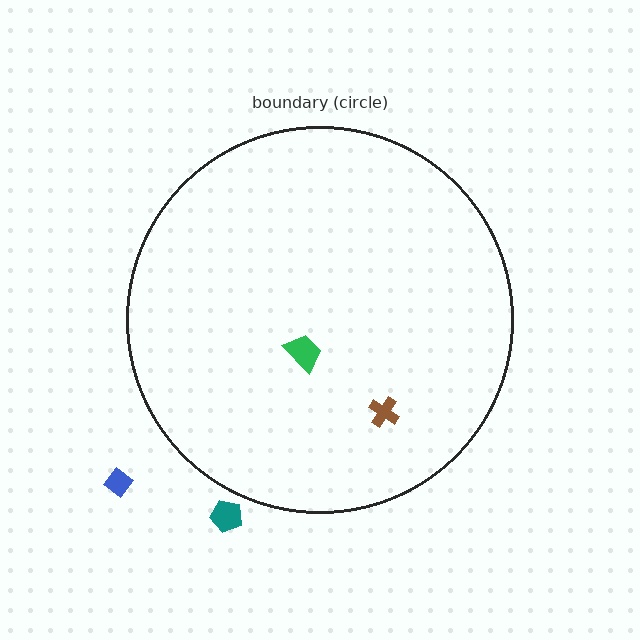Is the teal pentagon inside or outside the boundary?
Outside.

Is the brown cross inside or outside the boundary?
Inside.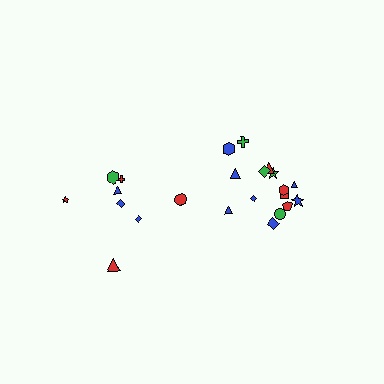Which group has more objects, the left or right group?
The right group.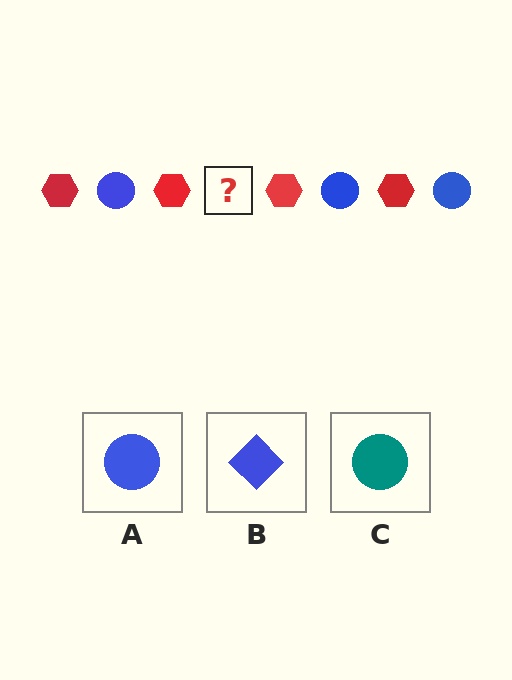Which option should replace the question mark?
Option A.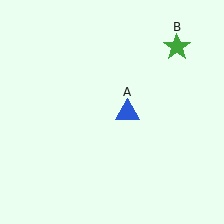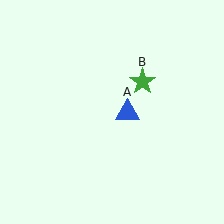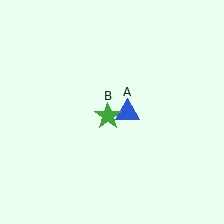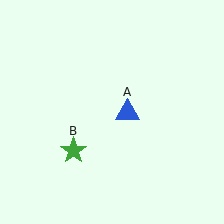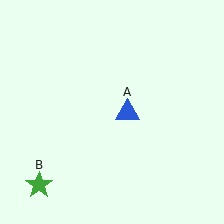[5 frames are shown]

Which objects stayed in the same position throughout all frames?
Blue triangle (object A) remained stationary.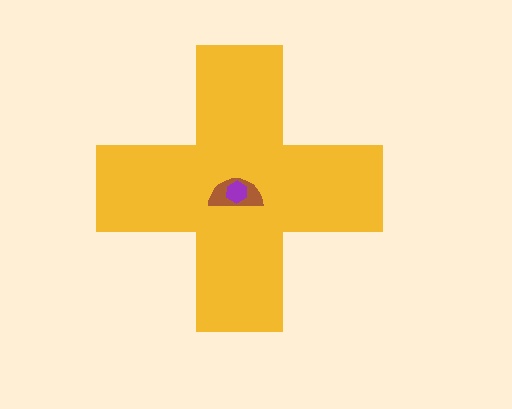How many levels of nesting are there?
3.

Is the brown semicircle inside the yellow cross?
Yes.